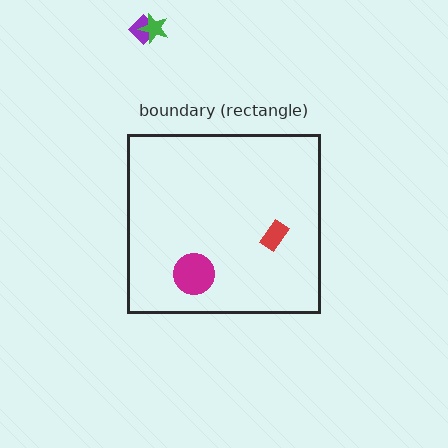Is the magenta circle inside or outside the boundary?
Inside.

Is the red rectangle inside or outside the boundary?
Inside.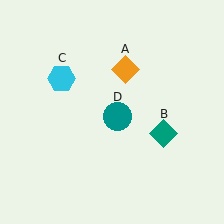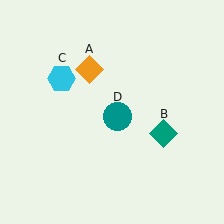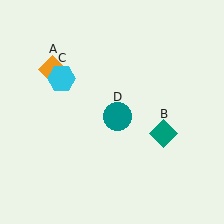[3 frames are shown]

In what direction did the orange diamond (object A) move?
The orange diamond (object A) moved left.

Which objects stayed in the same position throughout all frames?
Teal diamond (object B) and cyan hexagon (object C) and teal circle (object D) remained stationary.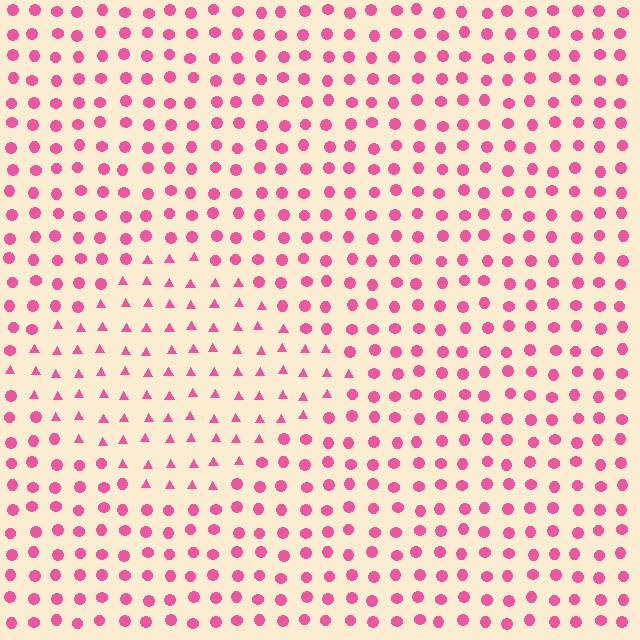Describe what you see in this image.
The image is filled with small pink elements arranged in a uniform grid. A diamond-shaped region contains triangles, while the surrounding area contains circles. The boundary is defined purely by the change in element shape.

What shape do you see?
I see a diamond.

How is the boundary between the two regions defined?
The boundary is defined by a change in element shape: triangles inside vs. circles outside. All elements share the same color and spacing.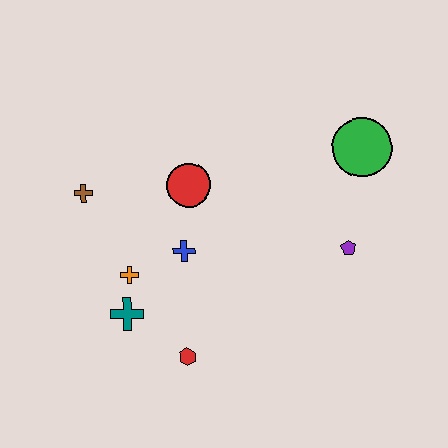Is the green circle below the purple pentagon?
No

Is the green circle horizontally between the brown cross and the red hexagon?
No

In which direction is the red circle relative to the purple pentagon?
The red circle is to the left of the purple pentagon.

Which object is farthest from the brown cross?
The green circle is farthest from the brown cross.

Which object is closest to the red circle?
The blue cross is closest to the red circle.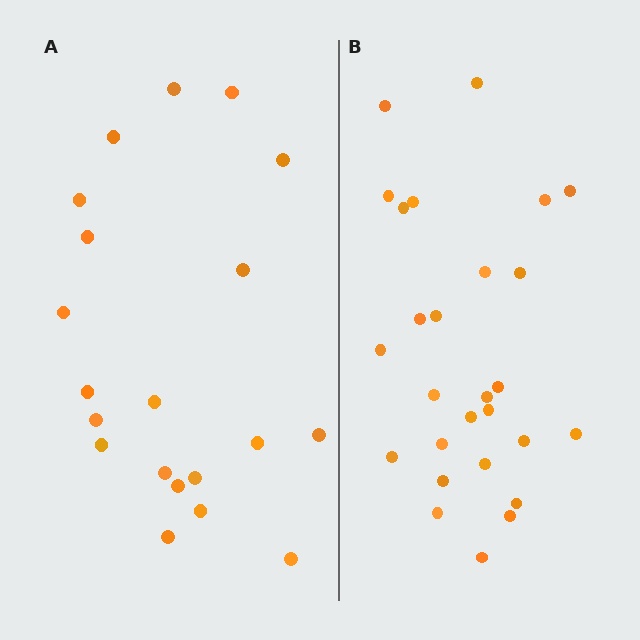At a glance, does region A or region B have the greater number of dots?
Region B (the right region) has more dots.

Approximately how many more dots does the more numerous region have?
Region B has roughly 8 or so more dots than region A.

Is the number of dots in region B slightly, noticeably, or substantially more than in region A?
Region B has noticeably more, but not dramatically so. The ratio is roughly 1.4 to 1.